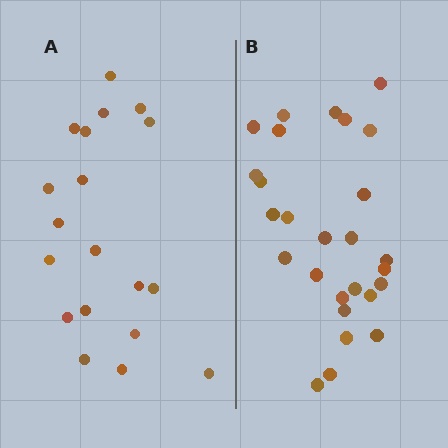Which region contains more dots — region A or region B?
Region B (the right region) has more dots.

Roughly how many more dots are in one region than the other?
Region B has roughly 8 or so more dots than region A.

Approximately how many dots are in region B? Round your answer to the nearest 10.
About 30 dots. (The exact count is 27, which rounds to 30.)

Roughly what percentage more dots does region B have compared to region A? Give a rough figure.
About 40% more.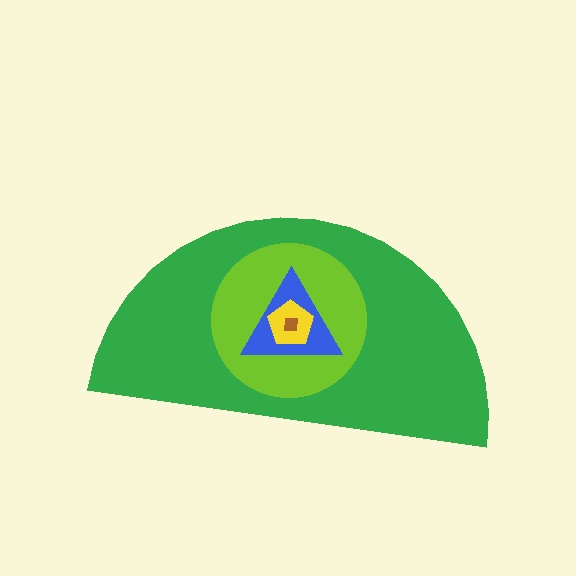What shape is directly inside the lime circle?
The blue triangle.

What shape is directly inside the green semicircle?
The lime circle.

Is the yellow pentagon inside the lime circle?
Yes.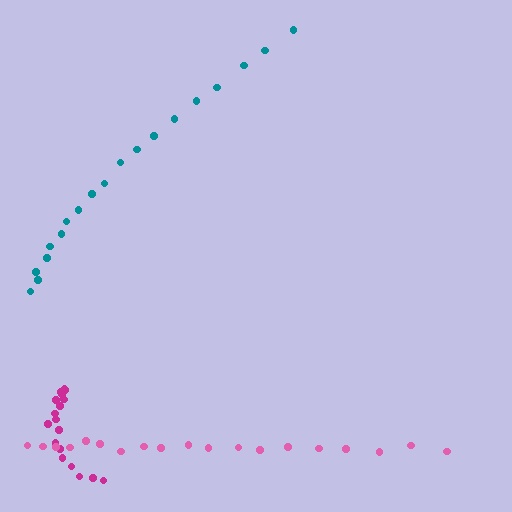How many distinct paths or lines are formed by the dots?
There are 3 distinct paths.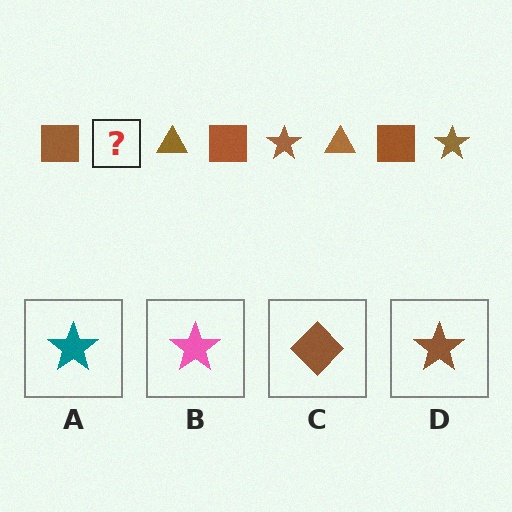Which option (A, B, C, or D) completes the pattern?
D.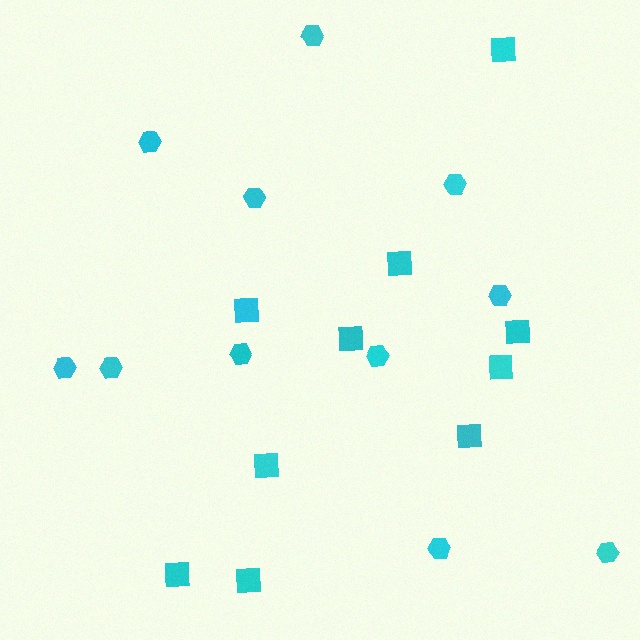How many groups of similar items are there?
There are 2 groups: one group of squares (10) and one group of hexagons (11).